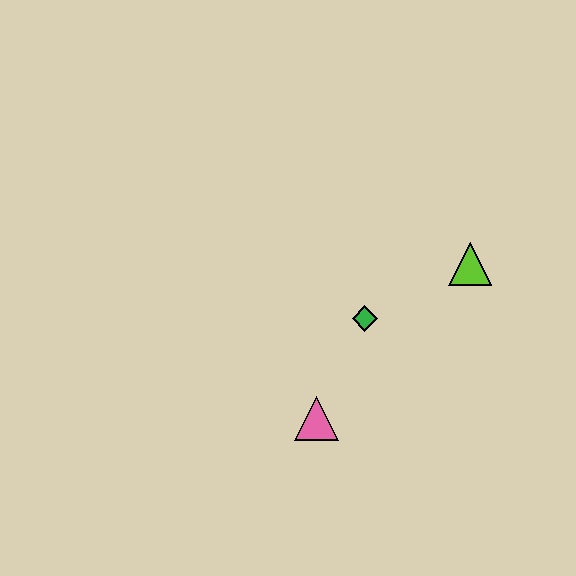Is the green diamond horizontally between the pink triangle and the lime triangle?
Yes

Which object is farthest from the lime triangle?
The pink triangle is farthest from the lime triangle.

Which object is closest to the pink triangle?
The green diamond is closest to the pink triangle.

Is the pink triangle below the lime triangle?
Yes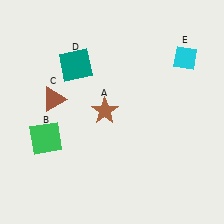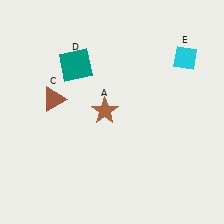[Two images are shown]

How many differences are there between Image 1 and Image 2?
There is 1 difference between the two images.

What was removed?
The green square (B) was removed in Image 2.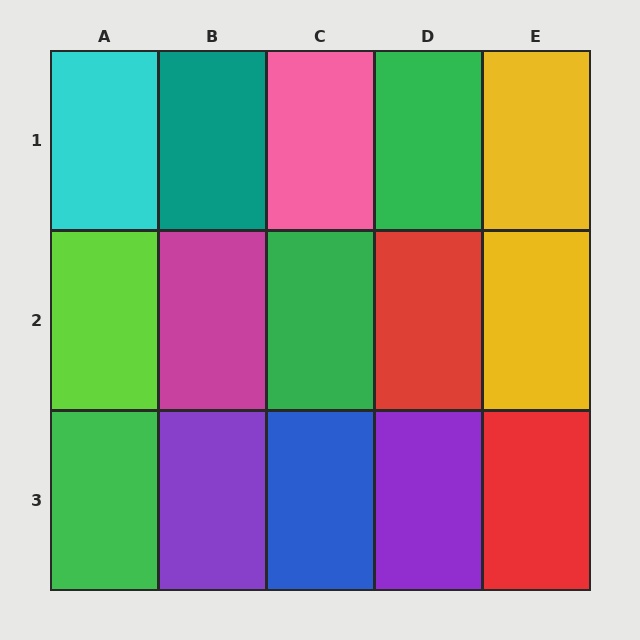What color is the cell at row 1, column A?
Cyan.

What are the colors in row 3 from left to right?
Green, purple, blue, purple, red.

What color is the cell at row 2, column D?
Red.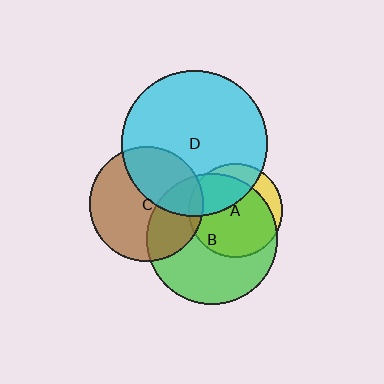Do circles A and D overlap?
Yes.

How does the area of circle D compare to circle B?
Approximately 1.2 times.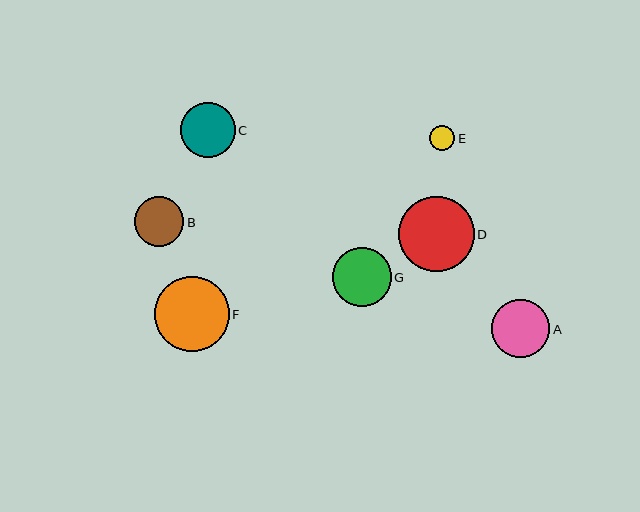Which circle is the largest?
Circle D is the largest with a size of approximately 76 pixels.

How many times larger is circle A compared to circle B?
Circle A is approximately 1.2 times the size of circle B.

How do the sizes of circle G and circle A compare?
Circle G and circle A are approximately the same size.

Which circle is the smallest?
Circle E is the smallest with a size of approximately 25 pixels.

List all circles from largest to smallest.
From largest to smallest: D, F, G, A, C, B, E.